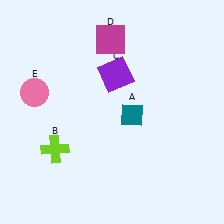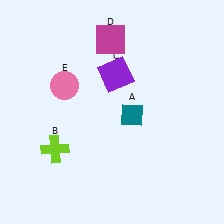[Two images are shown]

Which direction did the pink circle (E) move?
The pink circle (E) moved right.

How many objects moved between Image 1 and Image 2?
1 object moved between the two images.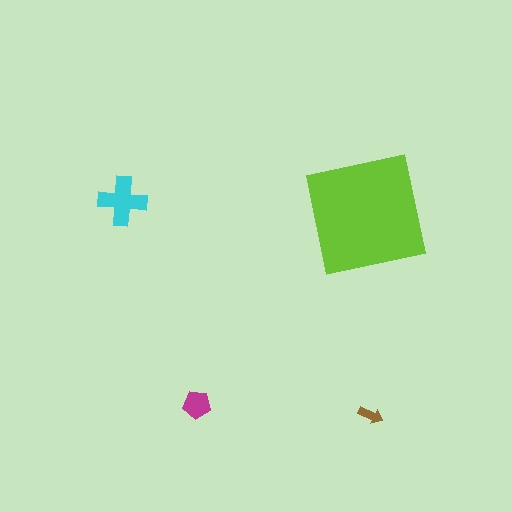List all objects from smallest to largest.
The brown arrow, the magenta pentagon, the cyan cross, the lime square.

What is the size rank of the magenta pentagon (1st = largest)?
3rd.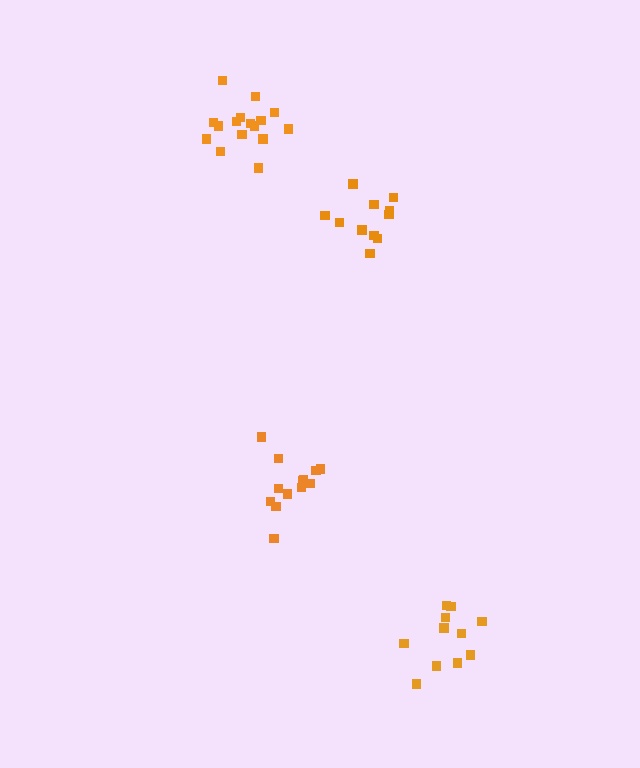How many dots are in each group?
Group 1: 11 dots, Group 2: 16 dots, Group 3: 13 dots, Group 4: 11 dots (51 total).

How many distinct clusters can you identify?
There are 4 distinct clusters.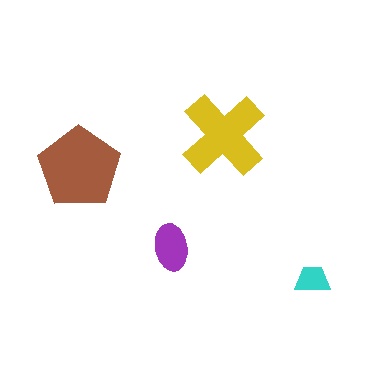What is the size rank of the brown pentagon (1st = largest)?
1st.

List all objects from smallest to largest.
The cyan trapezoid, the purple ellipse, the yellow cross, the brown pentagon.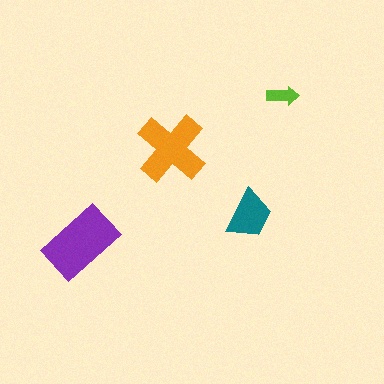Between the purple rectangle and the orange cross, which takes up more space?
The purple rectangle.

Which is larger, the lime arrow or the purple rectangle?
The purple rectangle.